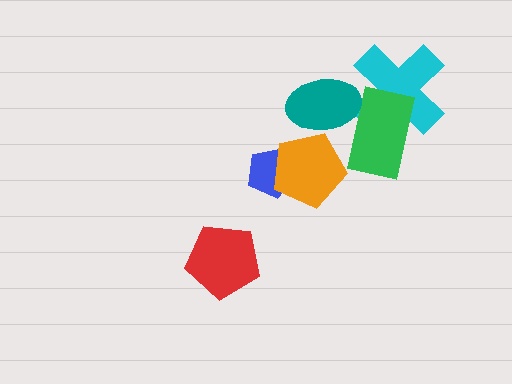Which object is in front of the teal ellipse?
The orange pentagon is in front of the teal ellipse.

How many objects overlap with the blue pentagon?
1 object overlaps with the blue pentagon.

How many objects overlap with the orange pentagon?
2 objects overlap with the orange pentagon.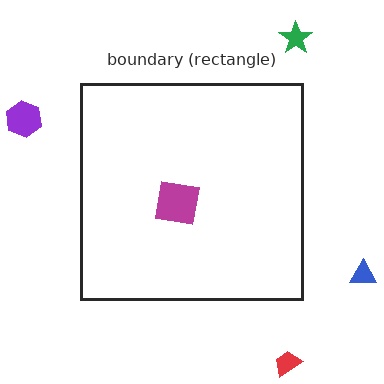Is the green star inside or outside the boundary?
Outside.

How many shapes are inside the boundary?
1 inside, 4 outside.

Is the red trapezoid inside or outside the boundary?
Outside.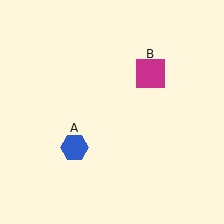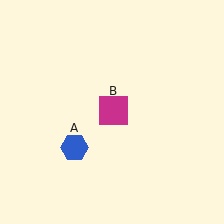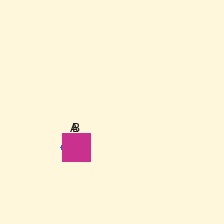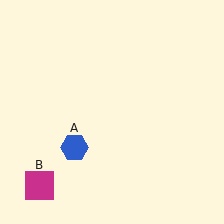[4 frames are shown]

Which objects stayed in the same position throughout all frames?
Blue hexagon (object A) remained stationary.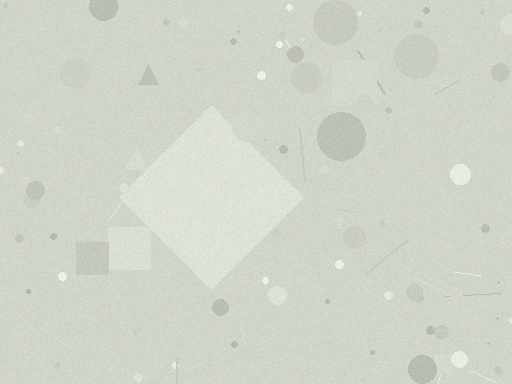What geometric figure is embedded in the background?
A diamond is embedded in the background.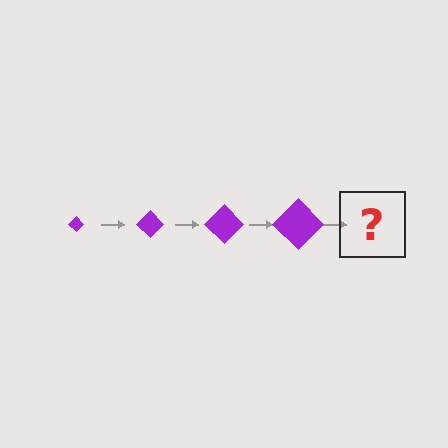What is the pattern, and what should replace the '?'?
The pattern is that the diamond gets progressively larger each step. The '?' should be a purple diamond, larger than the previous one.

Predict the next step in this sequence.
The next step is a purple diamond, larger than the previous one.